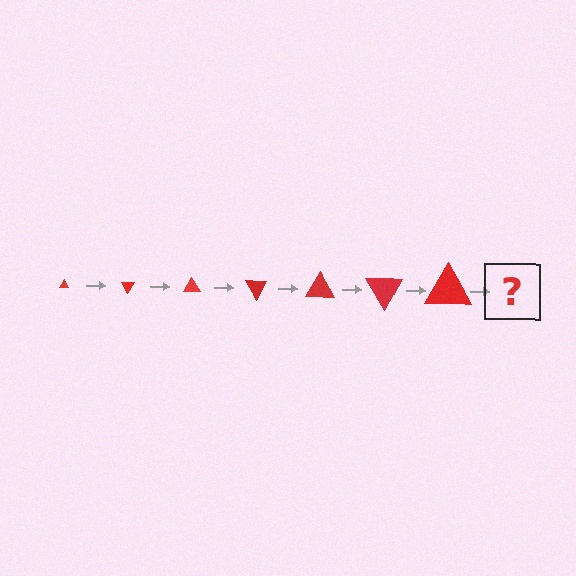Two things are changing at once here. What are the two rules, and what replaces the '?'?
The two rules are that the triangle grows larger each step and it rotates 60 degrees each step. The '?' should be a triangle, larger than the previous one and rotated 420 degrees from the start.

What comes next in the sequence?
The next element should be a triangle, larger than the previous one and rotated 420 degrees from the start.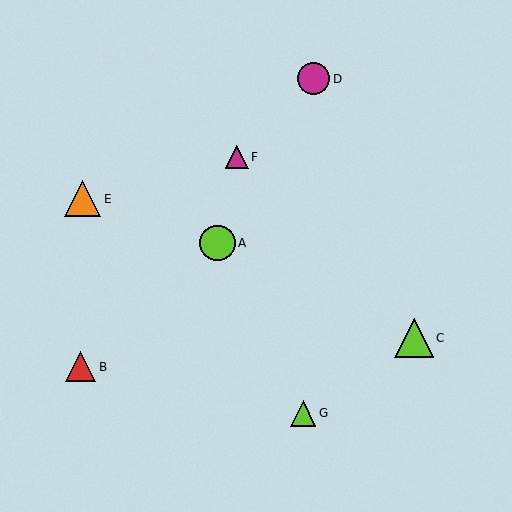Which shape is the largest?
The lime triangle (labeled C) is the largest.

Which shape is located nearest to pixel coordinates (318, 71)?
The magenta circle (labeled D) at (313, 79) is nearest to that location.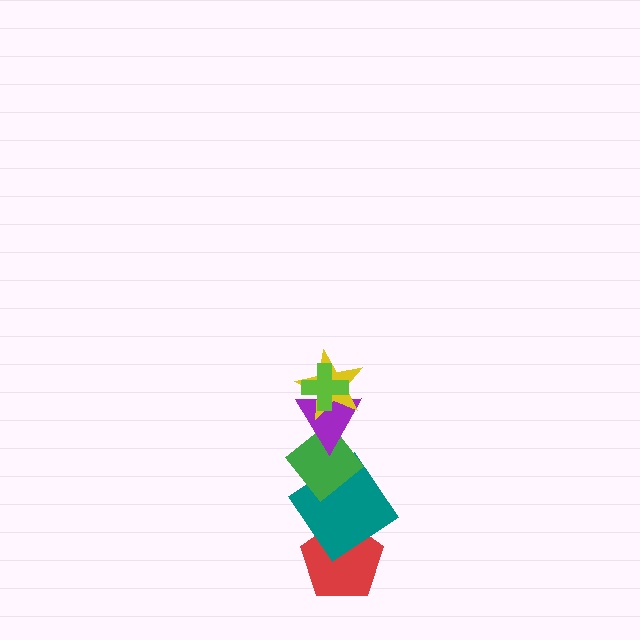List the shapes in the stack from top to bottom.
From top to bottom: the lime cross, the yellow star, the purple triangle, the green diamond, the teal diamond, the red pentagon.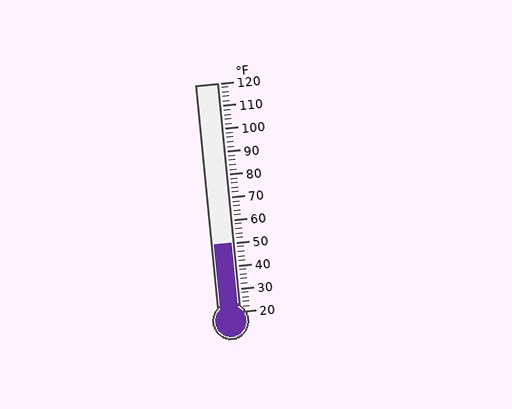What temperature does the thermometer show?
The thermometer shows approximately 50°F.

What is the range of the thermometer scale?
The thermometer scale ranges from 20°F to 120°F.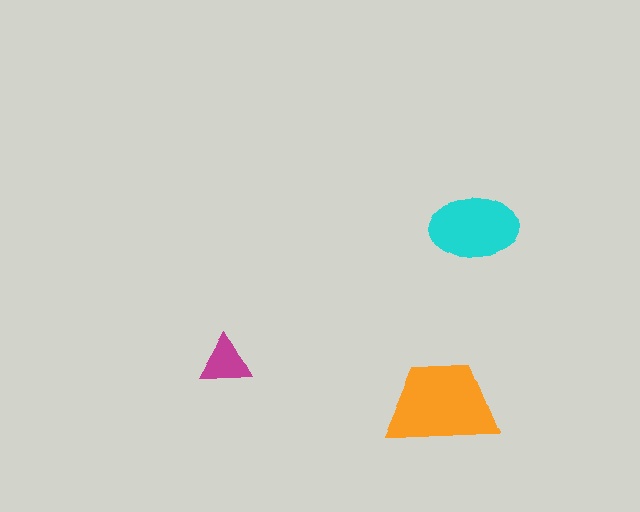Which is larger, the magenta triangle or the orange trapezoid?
The orange trapezoid.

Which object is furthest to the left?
The magenta triangle is leftmost.